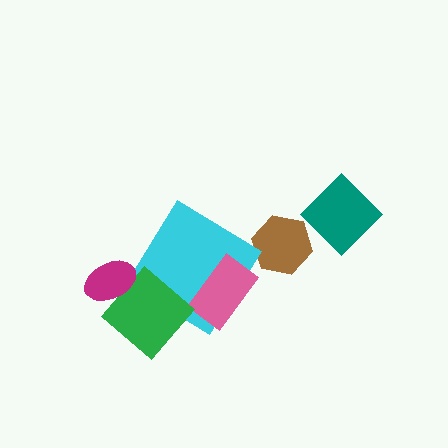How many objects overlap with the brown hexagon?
0 objects overlap with the brown hexagon.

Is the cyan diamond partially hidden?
Yes, it is partially covered by another shape.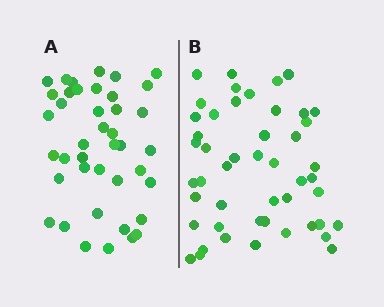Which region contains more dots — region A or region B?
Region B (the right region) has more dots.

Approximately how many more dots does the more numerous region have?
Region B has roughly 8 or so more dots than region A.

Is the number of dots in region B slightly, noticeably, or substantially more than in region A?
Region B has only slightly more — the two regions are fairly close. The ratio is roughly 1.2 to 1.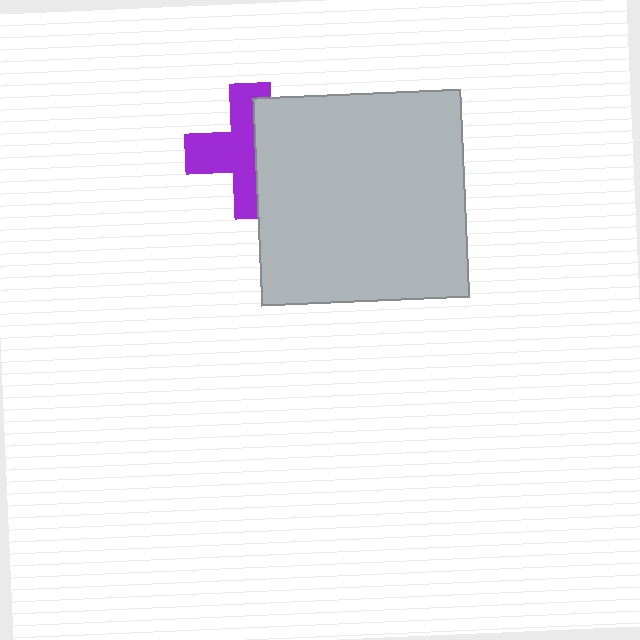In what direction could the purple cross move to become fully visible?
The purple cross could move left. That would shift it out from behind the light gray square entirely.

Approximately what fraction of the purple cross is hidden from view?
Roughly 45% of the purple cross is hidden behind the light gray square.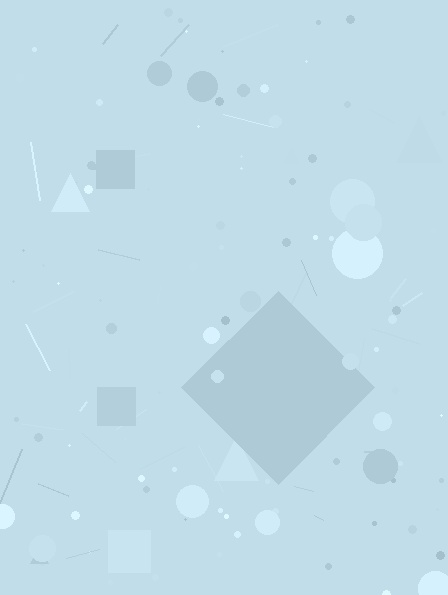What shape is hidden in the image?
A diamond is hidden in the image.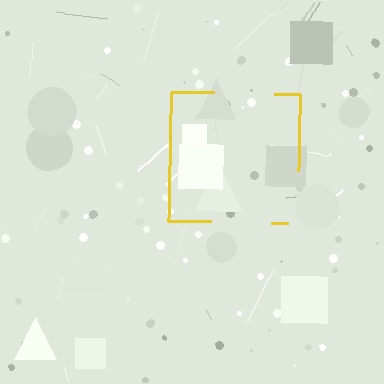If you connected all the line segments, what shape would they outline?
They would outline a square.